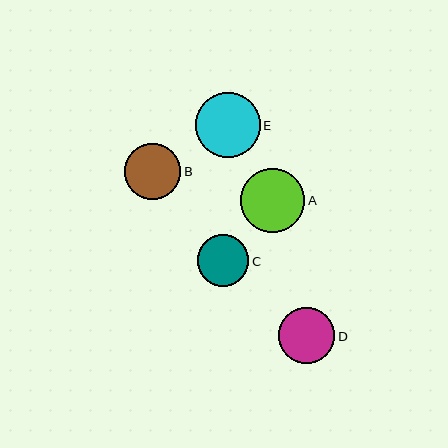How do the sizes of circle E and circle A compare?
Circle E and circle A are approximately the same size.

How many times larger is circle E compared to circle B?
Circle E is approximately 1.2 times the size of circle B.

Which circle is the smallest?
Circle C is the smallest with a size of approximately 51 pixels.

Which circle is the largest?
Circle E is the largest with a size of approximately 65 pixels.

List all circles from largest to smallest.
From largest to smallest: E, A, D, B, C.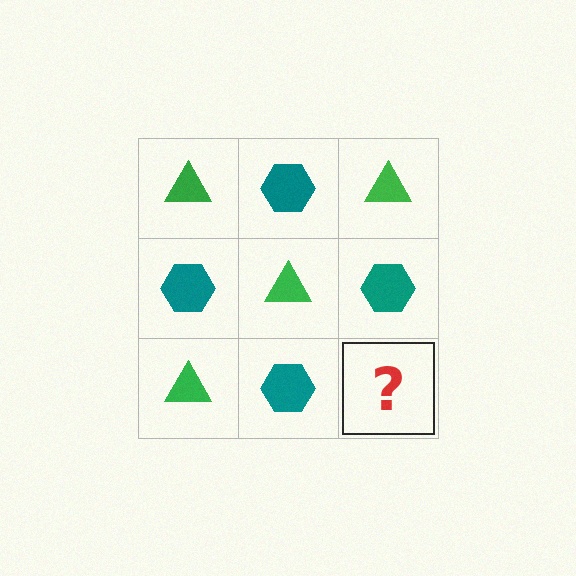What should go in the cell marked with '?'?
The missing cell should contain a green triangle.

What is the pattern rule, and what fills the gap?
The rule is that it alternates green triangle and teal hexagon in a checkerboard pattern. The gap should be filled with a green triangle.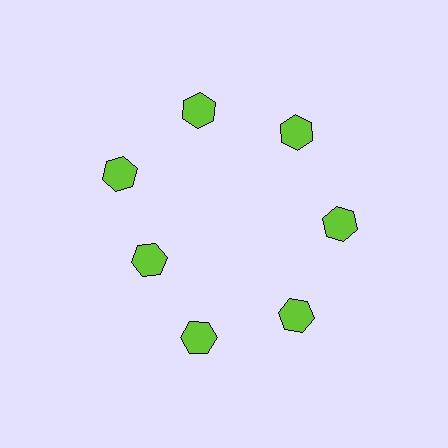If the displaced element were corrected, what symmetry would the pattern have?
It would have 7-fold rotational symmetry — the pattern would map onto itself every 51 degrees.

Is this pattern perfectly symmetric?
No. The 7 lime hexagons are arranged in a ring, but one element near the 8 o'clock position is pulled inward toward the center, breaking the 7-fold rotational symmetry.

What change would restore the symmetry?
The symmetry would be restored by moving it outward, back onto the ring so that all 7 hexagons sit at equal angles and equal distance from the center.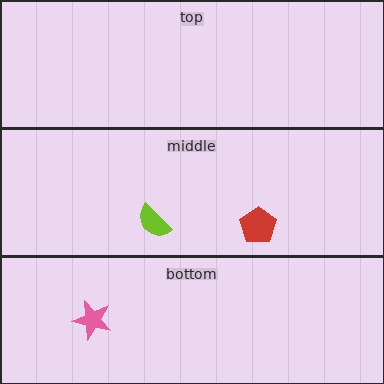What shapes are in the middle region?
The red pentagon, the lime semicircle.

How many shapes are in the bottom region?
1.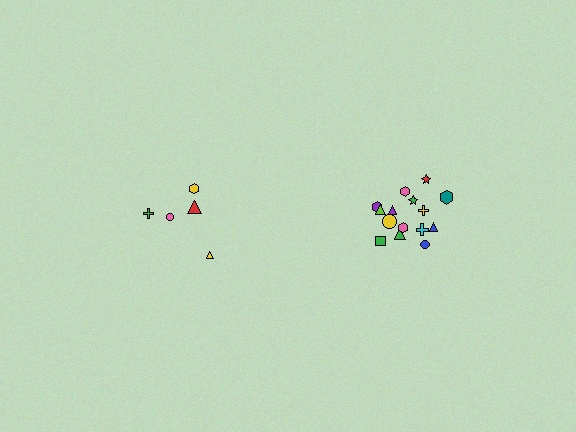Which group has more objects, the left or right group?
The right group.